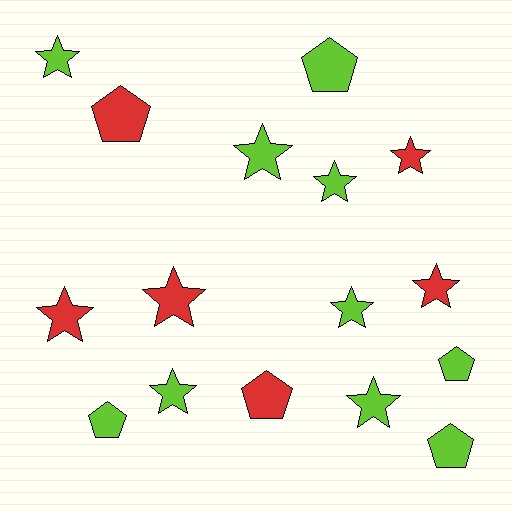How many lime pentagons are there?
There are 4 lime pentagons.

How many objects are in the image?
There are 16 objects.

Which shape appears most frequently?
Star, with 10 objects.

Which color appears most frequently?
Lime, with 10 objects.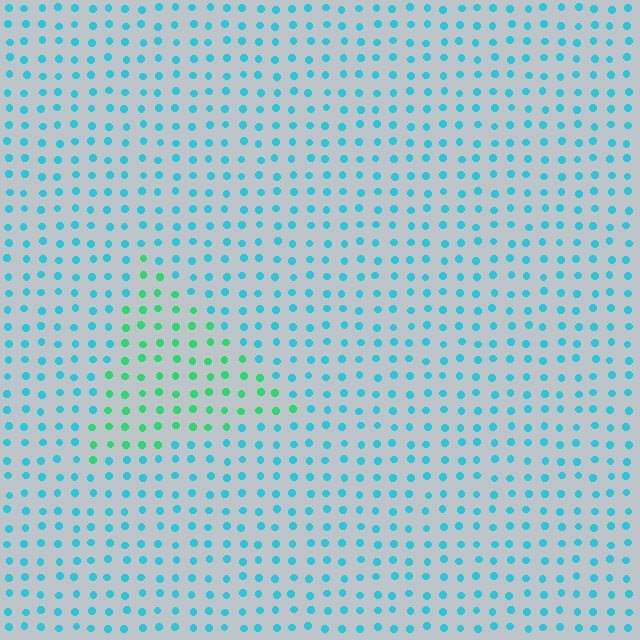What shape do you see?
I see a triangle.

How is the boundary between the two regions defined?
The boundary is defined purely by a slight shift in hue (about 43 degrees). Spacing, size, and orientation are identical on both sides.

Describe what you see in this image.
The image is filled with small cyan elements in a uniform arrangement. A triangle-shaped region is visible where the elements are tinted to a slightly different hue, forming a subtle color boundary.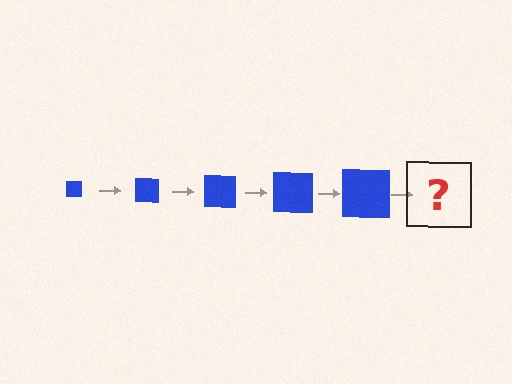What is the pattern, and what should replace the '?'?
The pattern is that the square gets progressively larger each step. The '?' should be a blue square, larger than the previous one.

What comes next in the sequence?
The next element should be a blue square, larger than the previous one.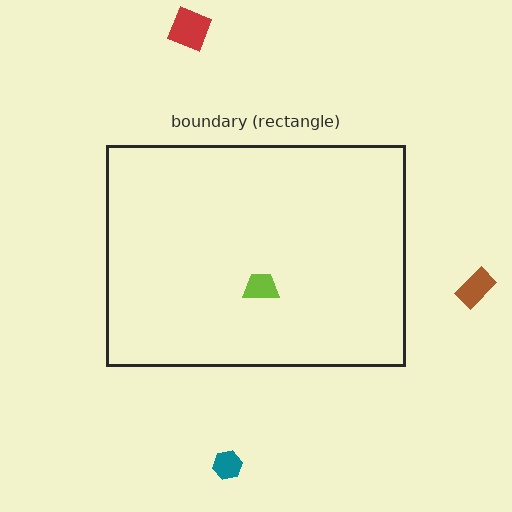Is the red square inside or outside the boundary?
Outside.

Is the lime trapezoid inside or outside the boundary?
Inside.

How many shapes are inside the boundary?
1 inside, 3 outside.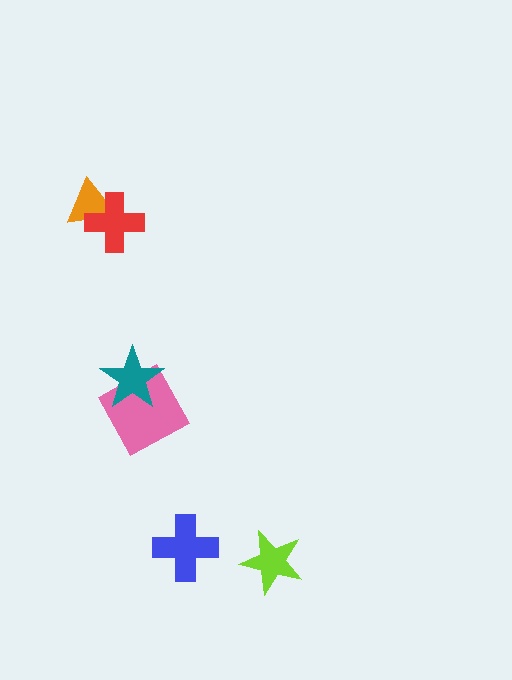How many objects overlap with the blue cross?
0 objects overlap with the blue cross.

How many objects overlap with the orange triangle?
1 object overlaps with the orange triangle.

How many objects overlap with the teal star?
1 object overlaps with the teal star.